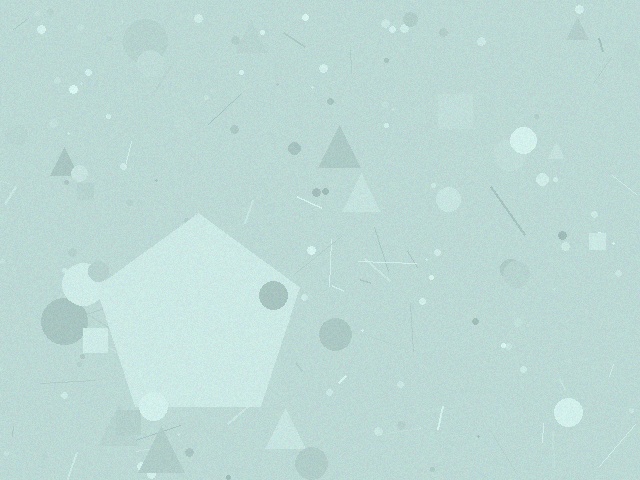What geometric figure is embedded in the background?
A pentagon is embedded in the background.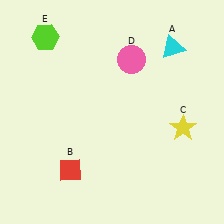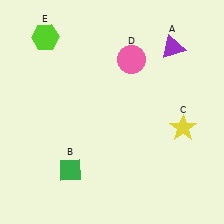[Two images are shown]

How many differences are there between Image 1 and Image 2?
There are 2 differences between the two images.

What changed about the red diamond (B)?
In Image 1, B is red. In Image 2, it changed to green.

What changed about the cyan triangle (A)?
In Image 1, A is cyan. In Image 2, it changed to purple.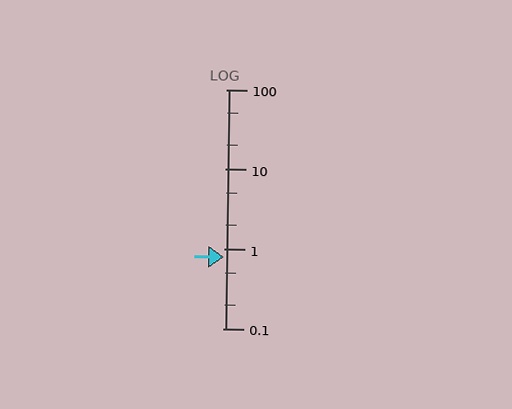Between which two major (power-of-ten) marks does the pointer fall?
The pointer is between 0.1 and 1.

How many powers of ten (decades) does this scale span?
The scale spans 3 decades, from 0.1 to 100.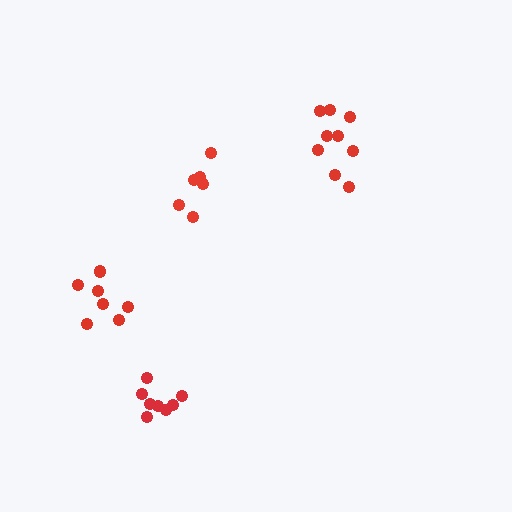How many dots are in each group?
Group 1: 8 dots, Group 2: 8 dots, Group 3: 9 dots, Group 4: 6 dots (31 total).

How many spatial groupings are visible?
There are 4 spatial groupings.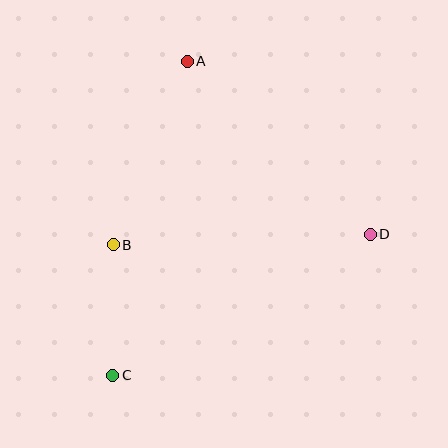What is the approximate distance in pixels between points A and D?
The distance between A and D is approximately 252 pixels.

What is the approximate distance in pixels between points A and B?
The distance between A and B is approximately 198 pixels.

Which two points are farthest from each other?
Points A and C are farthest from each other.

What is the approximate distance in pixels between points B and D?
The distance between B and D is approximately 257 pixels.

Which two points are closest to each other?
Points B and C are closest to each other.